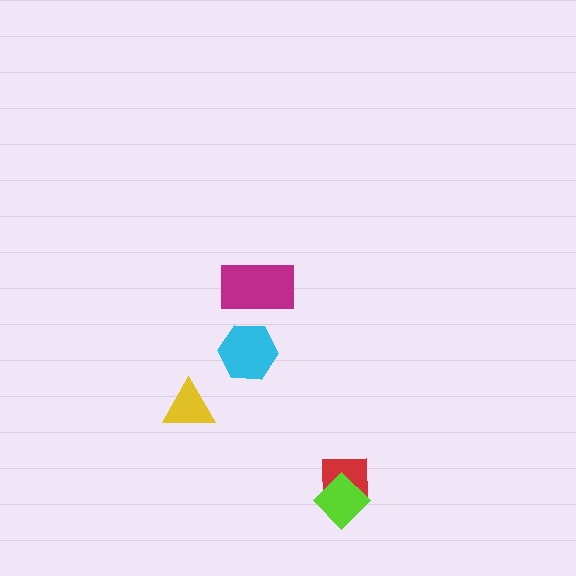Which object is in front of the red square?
The lime diamond is in front of the red square.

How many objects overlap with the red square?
1 object overlaps with the red square.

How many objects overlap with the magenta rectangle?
0 objects overlap with the magenta rectangle.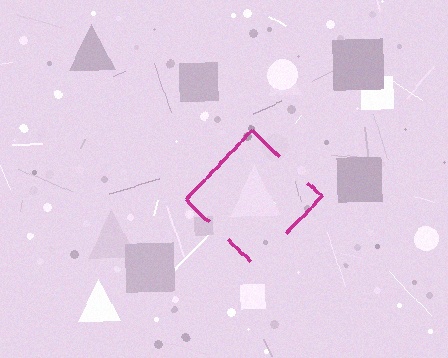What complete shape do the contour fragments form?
The contour fragments form a diamond.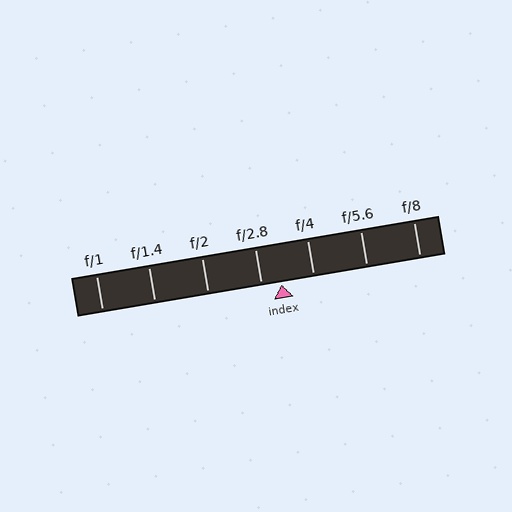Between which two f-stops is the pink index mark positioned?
The index mark is between f/2.8 and f/4.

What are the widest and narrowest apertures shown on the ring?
The widest aperture shown is f/1 and the narrowest is f/8.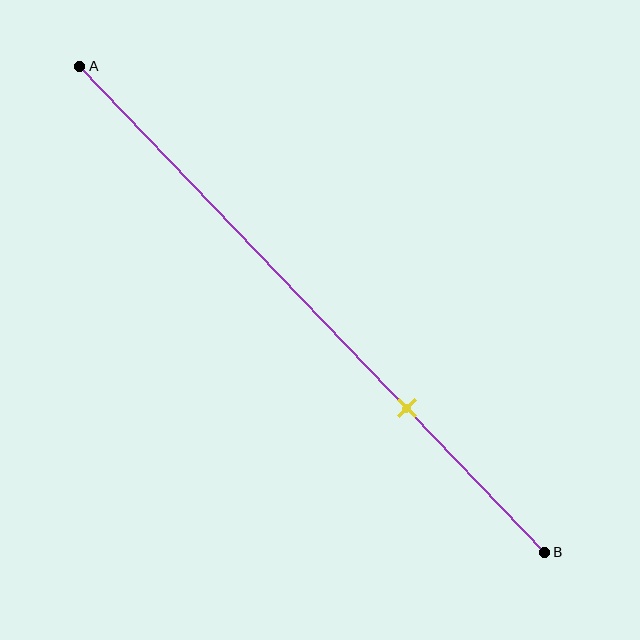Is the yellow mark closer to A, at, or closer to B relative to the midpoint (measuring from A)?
The yellow mark is closer to point B than the midpoint of segment AB.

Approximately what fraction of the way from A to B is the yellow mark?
The yellow mark is approximately 70% of the way from A to B.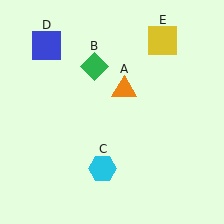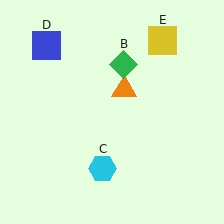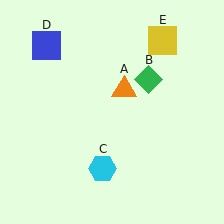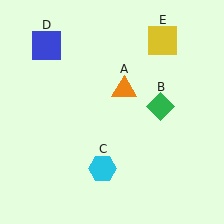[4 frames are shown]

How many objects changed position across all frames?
1 object changed position: green diamond (object B).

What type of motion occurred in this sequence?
The green diamond (object B) rotated clockwise around the center of the scene.